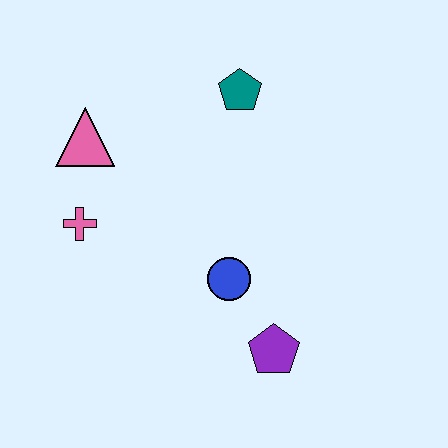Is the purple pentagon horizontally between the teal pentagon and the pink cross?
No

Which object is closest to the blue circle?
The purple pentagon is closest to the blue circle.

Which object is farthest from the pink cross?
The purple pentagon is farthest from the pink cross.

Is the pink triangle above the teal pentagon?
No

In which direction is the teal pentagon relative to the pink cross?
The teal pentagon is to the right of the pink cross.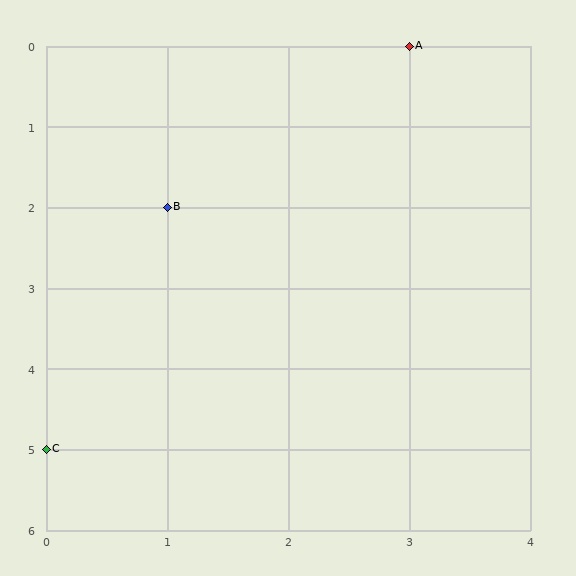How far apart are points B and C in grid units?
Points B and C are 1 column and 3 rows apart (about 3.2 grid units diagonally).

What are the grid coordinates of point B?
Point B is at grid coordinates (1, 2).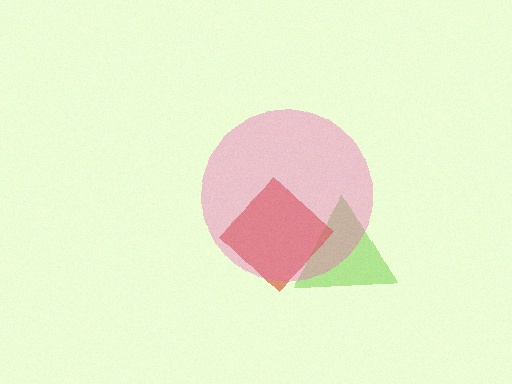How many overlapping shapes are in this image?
There are 3 overlapping shapes in the image.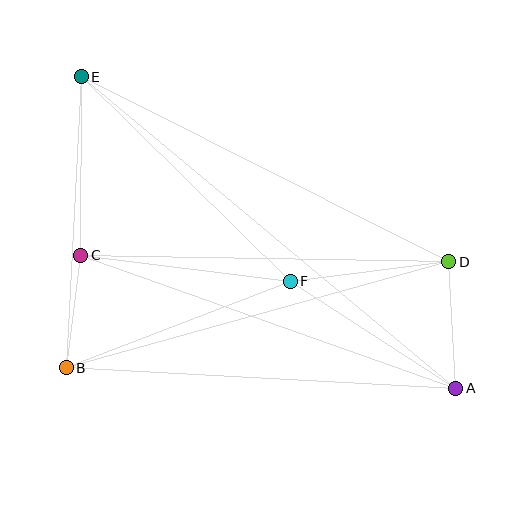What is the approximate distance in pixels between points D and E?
The distance between D and E is approximately 412 pixels.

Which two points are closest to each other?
Points B and C are closest to each other.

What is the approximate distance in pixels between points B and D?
The distance between B and D is approximately 397 pixels.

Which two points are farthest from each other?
Points A and E are farthest from each other.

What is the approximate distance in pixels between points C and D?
The distance between C and D is approximately 368 pixels.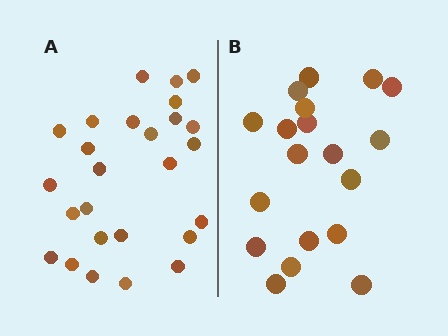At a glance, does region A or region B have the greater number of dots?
Region A (the left region) has more dots.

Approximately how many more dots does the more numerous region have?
Region A has roughly 8 or so more dots than region B.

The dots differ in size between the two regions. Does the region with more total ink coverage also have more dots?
No. Region B has more total ink coverage because its dots are larger, but region A actually contains more individual dots. Total area can be misleading — the number of items is what matters here.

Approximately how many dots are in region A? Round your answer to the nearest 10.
About 30 dots. (The exact count is 26, which rounds to 30.)